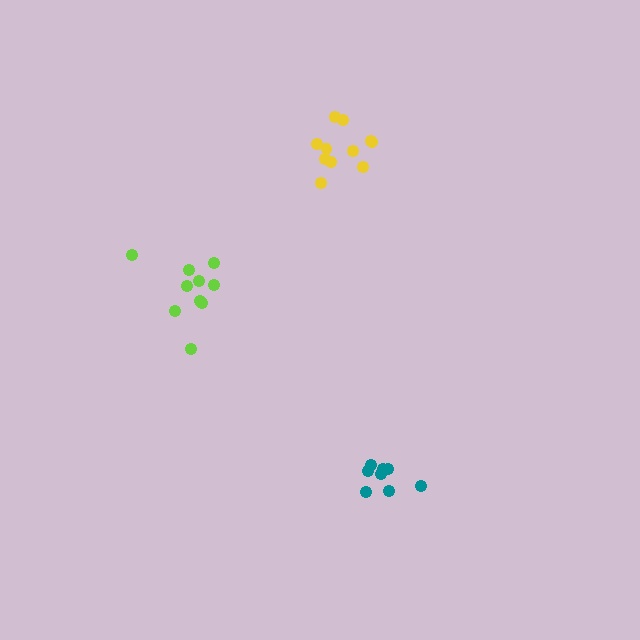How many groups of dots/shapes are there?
There are 3 groups.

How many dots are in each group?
Group 1: 9 dots, Group 2: 11 dots, Group 3: 10 dots (30 total).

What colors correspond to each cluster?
The clusters are colored: teal, yellow, lime.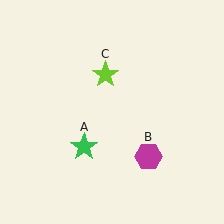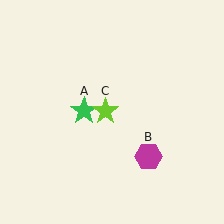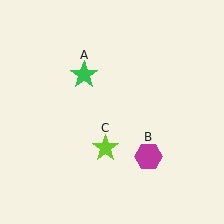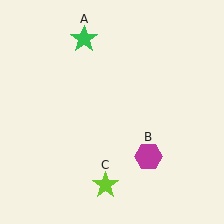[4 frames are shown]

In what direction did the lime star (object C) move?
The lime star (object C) moved down.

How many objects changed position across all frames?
2 objects changed position: green star (object A), lime star (object C).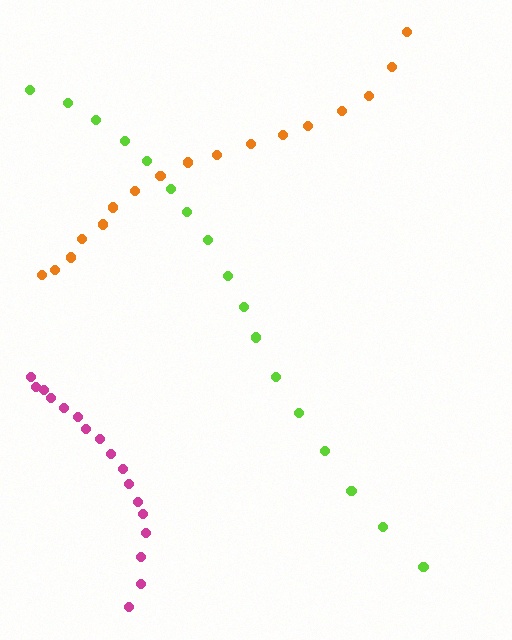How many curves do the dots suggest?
There are 3 distinct paths.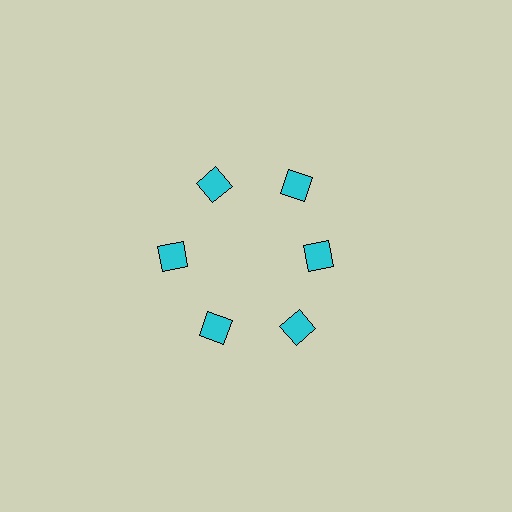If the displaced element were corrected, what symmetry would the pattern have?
It would have 6-fold rotational symmetry — the pattern would map onto itself every 60 degrees.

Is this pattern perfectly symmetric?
No. The 6 cyan squares are arranged in a ring, but one element near the 3 o'clock position is pulled inward toward the center, breaking the 6-fold rotational symmetry.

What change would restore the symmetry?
The symmetry would be restored by moving it outward, back onto the ring so that all 6 squares sit at equal angles and equal distance from the center.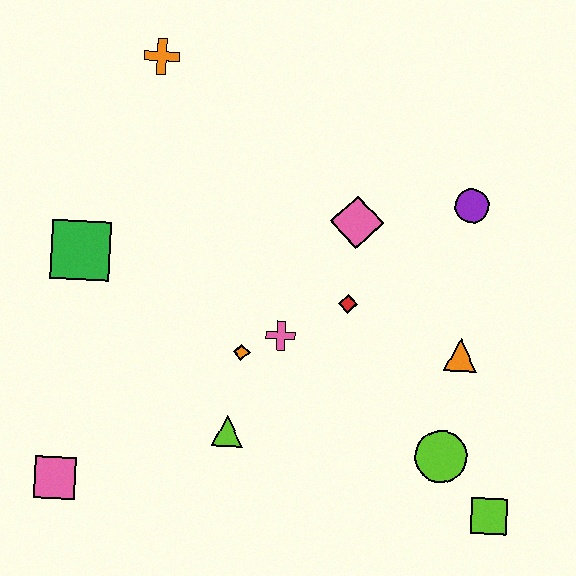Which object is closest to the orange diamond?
The pink cross is closest to the orange diamond.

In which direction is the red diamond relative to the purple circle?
The red diamond is to the left of the purple circle.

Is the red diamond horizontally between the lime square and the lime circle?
No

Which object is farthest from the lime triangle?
The orange cross is farthest from the lime triangle.